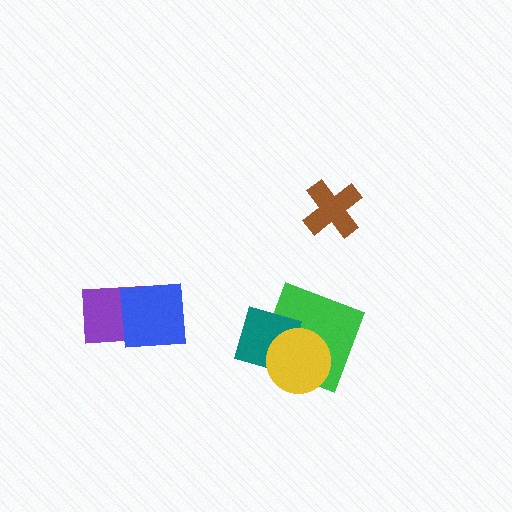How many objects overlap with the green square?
2 objects overlap with the green square.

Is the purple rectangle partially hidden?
Yes, it is partially covered by another shape.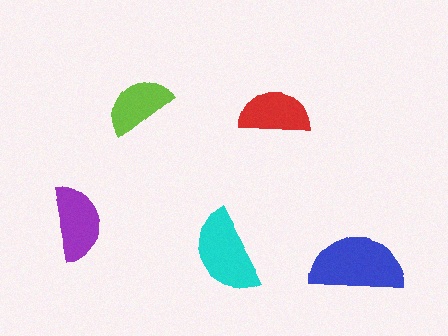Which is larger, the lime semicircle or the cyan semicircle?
The cyan one.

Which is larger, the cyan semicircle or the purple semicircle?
The cyan one.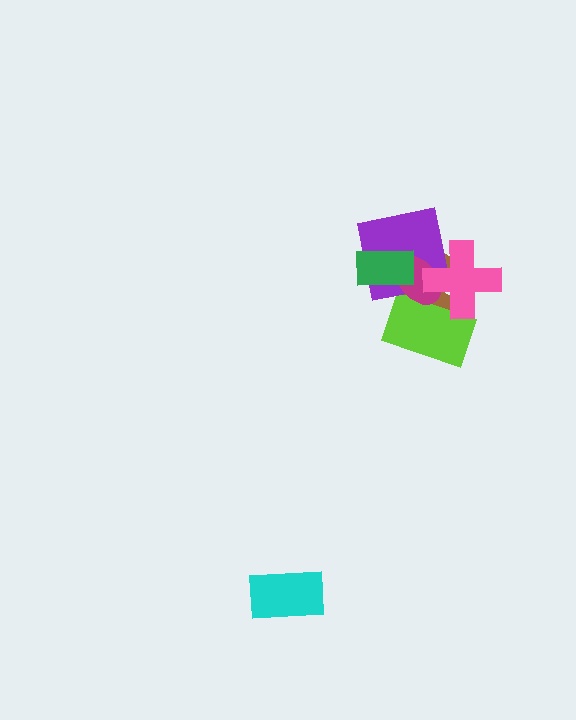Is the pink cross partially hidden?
No, no other shape covers it.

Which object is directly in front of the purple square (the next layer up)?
The magenta ellipse is directly in front of the purple square.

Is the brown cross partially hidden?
Yes, it is partially covered by another shape.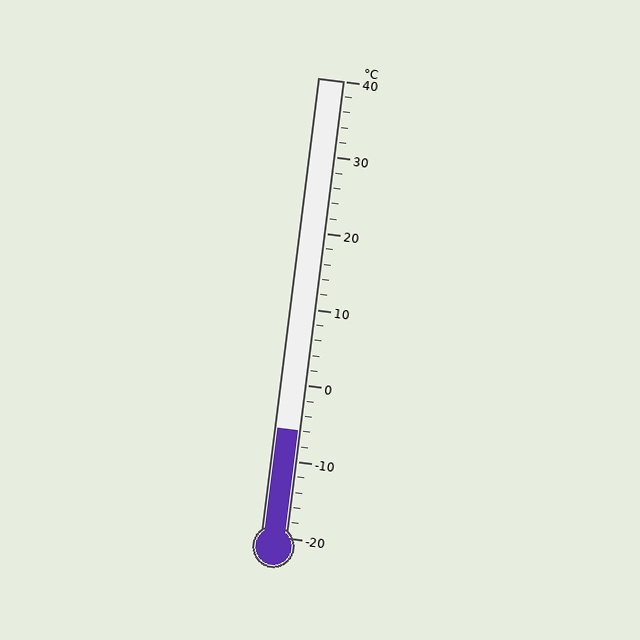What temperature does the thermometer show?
The thermometer shows approximately -6°C.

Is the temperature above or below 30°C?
The temperature is below 30°C.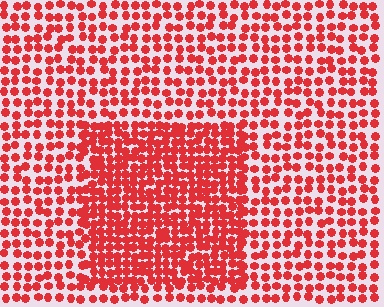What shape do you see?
I see a rectangle.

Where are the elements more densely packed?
The elements are more densely packed inside the rectangle boundary.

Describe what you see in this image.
The image contains small red elements arranged at two different densities. A rectangle-shaped region is visible where the elements are more densely packed than the surrounding area.